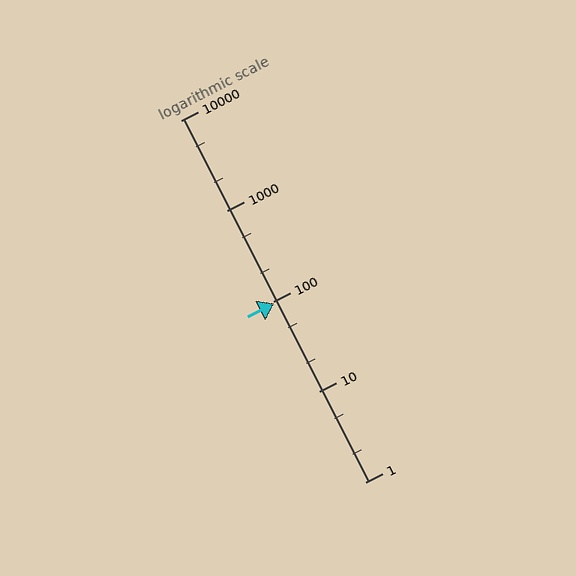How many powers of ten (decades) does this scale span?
The scale spans 4 decades, from 1 to 10000.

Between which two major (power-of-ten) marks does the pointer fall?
The pointer is between 10 and 100.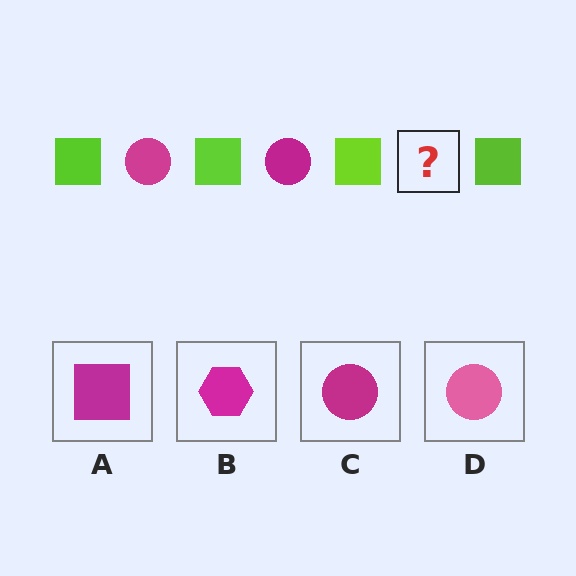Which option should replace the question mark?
Option C.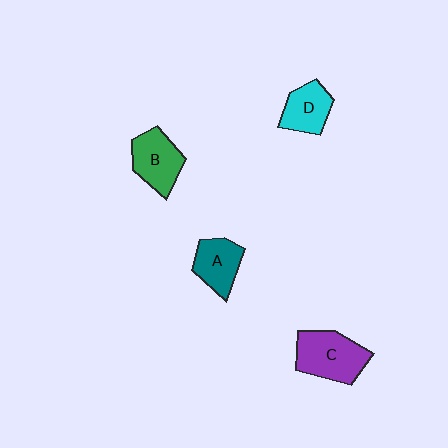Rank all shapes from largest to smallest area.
From largest to smallest: C (purple), B (green), A (teal), D (cyan).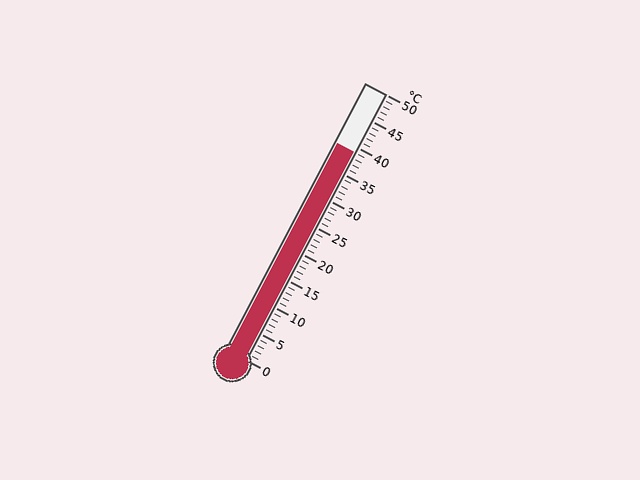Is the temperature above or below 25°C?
The temperature is above 25°C.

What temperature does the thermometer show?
The thermometer shows approximately 39°C.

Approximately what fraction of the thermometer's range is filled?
The thermometer is filled to approximately 80% of its range.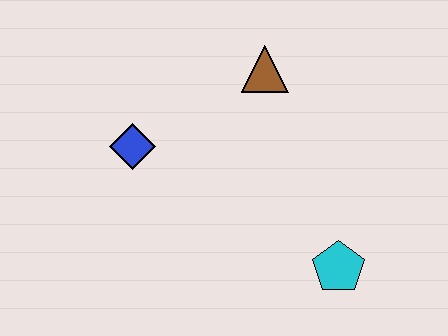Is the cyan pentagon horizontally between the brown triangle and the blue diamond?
No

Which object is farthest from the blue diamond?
The cyan pentagon is farthest from the blue diamond.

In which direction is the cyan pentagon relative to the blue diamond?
The cyan pentagon is to the right of the blue diamond.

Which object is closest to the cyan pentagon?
The brown triangle is closest to the cyan pentagon.